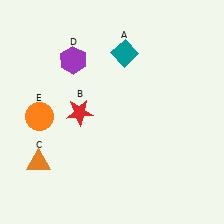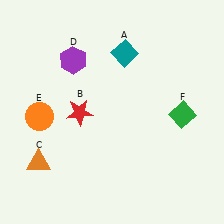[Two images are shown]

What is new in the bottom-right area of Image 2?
A green diamond (F) was added in the bottom-right area of Image 2.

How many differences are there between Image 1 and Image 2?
There is 1 difference between the two images.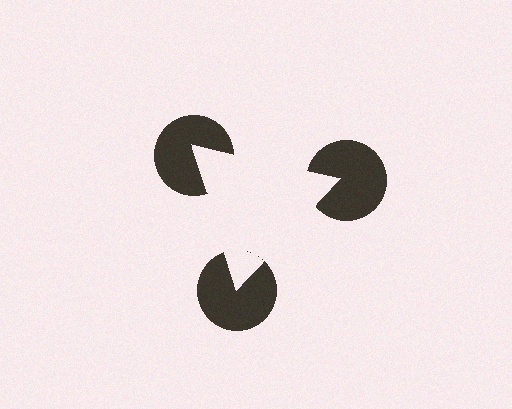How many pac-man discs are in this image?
There are 3 — one at each vertex of the illusory triangle.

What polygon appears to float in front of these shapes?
An illusory triangle — its edges are inferred from the aligned wedge cuts in the pac-man discs, not physically drawn.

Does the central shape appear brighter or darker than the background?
It typically appears slightly brighter than the background, even though no actual brightness change is drawn.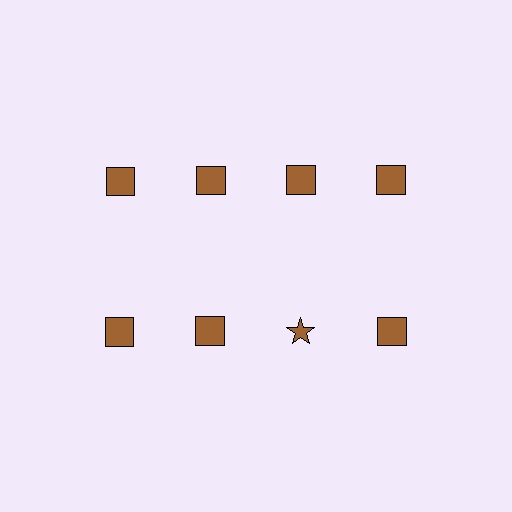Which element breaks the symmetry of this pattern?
The brown star in the second row, center column breaks the symmetry. All other shapes are brown squares.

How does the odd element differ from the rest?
It has a different shape: star instead of square.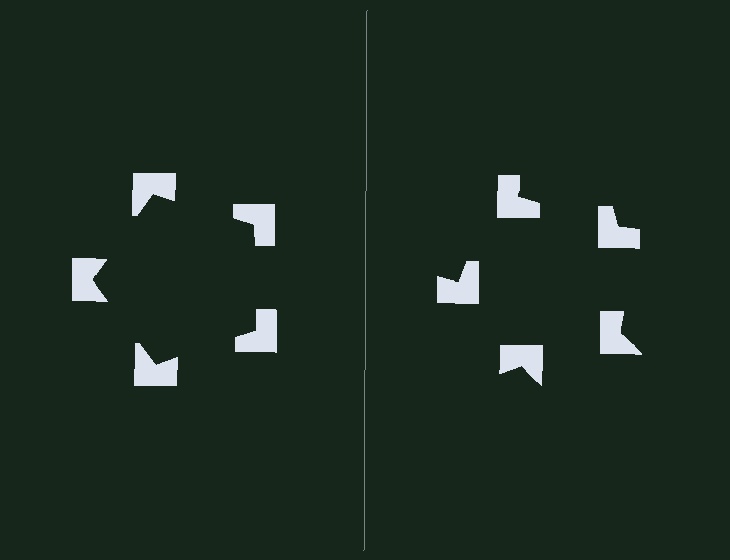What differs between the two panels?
The notched squares are positioned identically on both sides; only the wedge orientations differ. On the left they align to a pentagon; on the right they are misaligned.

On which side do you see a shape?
An illusory pentagon appears on the left side. On the right side the wedge cuts are rotated, so no coherent shape forms.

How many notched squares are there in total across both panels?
10 — 5 on each side.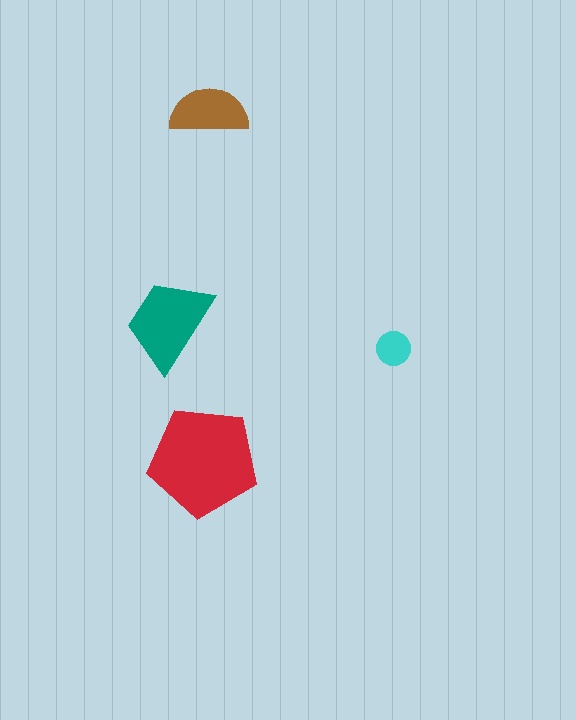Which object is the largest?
The red pentagon.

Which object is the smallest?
The cyan circle.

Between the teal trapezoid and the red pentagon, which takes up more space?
The red pentagon.